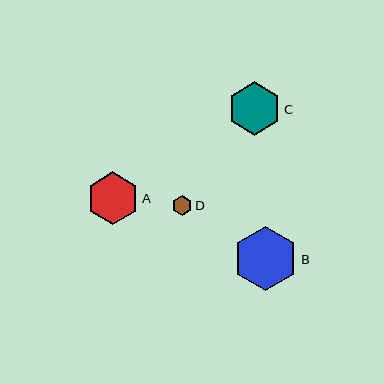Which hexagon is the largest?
Hexagon B is the largest with a size of approximately 65 pixels.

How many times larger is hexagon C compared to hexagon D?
Hexagon C is approximately 2.7 times the size of hexagon D.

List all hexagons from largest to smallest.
From largest to smallest: B, C, A, D.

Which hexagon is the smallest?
Hexagon D is the smallest with a size of approximately 20 pixels.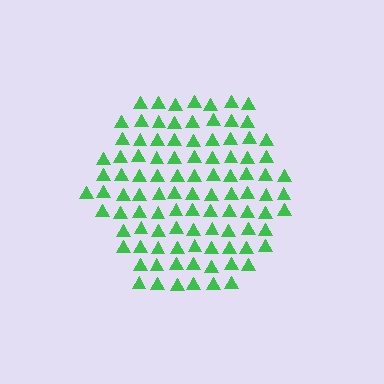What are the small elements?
The small elements are triangles.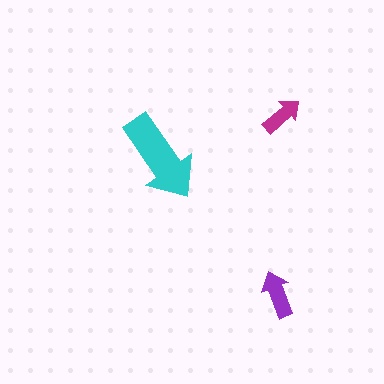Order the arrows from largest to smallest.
the cyan one, the purple one, the magenta one.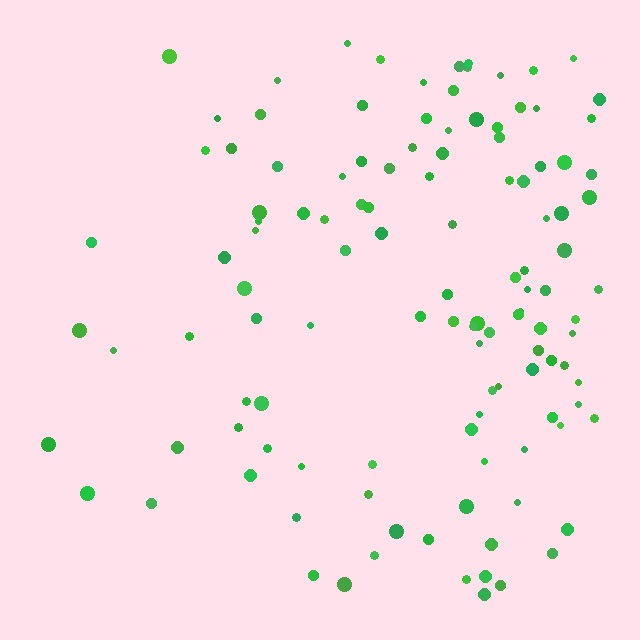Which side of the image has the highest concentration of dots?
The right.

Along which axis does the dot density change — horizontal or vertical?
Horizontal.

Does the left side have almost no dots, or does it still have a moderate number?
Still a moderate number, just noticeably fewer than the right.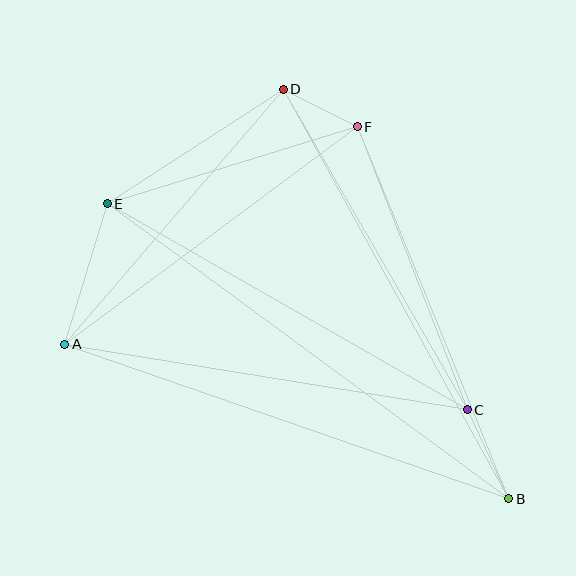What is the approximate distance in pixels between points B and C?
The distance between B and C is approximately 98 pixels.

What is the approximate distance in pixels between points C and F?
The distance between C and F is approximately 304 pixels.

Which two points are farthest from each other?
Points B and E are farthest from each other.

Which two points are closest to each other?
Points D and F are closest to each other.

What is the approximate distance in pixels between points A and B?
The distance between A and B is approximately 470 pixels.